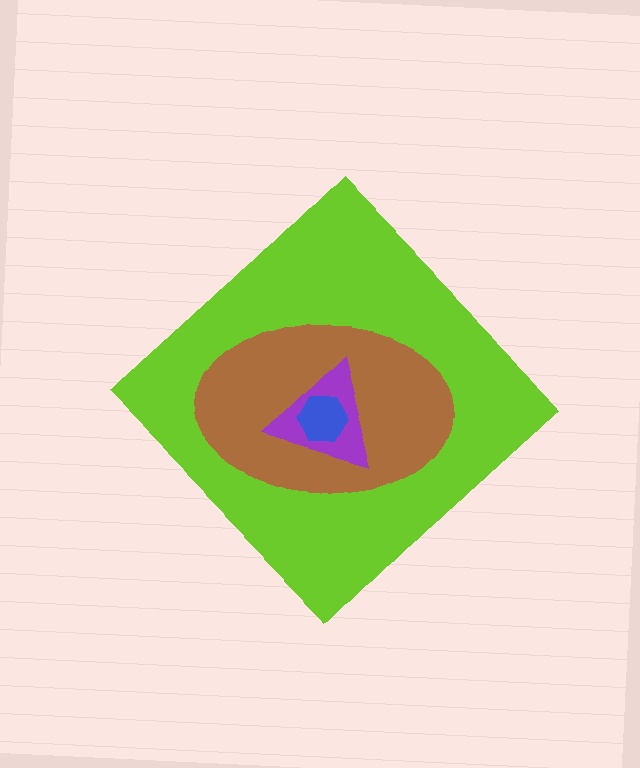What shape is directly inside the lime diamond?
The brown ellipse.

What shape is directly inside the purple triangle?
The blue hexagon.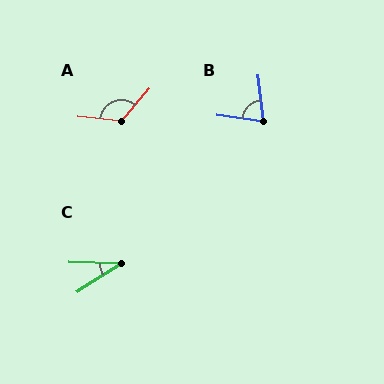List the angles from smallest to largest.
C (35°), B (76°), A (124°).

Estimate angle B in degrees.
Approximately 76 degrees.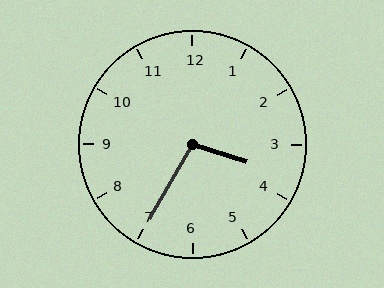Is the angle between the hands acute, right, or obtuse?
It is obtuse.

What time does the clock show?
3:35.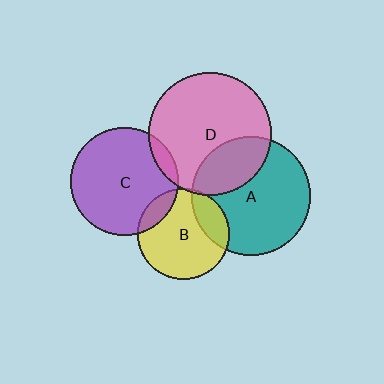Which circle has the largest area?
Circle D (pink).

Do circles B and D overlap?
Yes.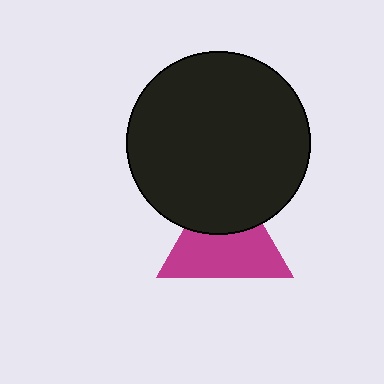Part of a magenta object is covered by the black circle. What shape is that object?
It is a triangle.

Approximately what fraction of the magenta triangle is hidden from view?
Roughly 38% of the magenta triangle is hidden behind the black circle.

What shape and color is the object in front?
The object in front is a black circle.